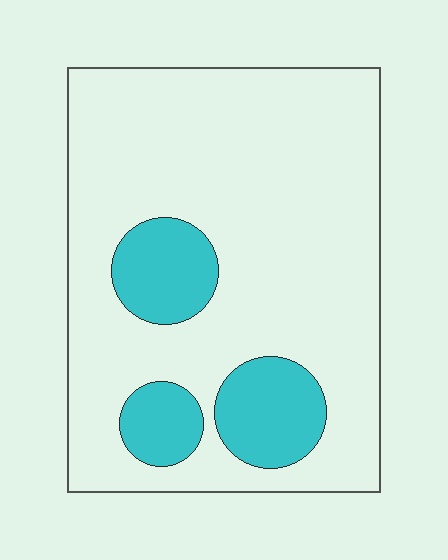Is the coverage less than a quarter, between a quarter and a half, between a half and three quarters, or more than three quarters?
Less than a quarter.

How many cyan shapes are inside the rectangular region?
3.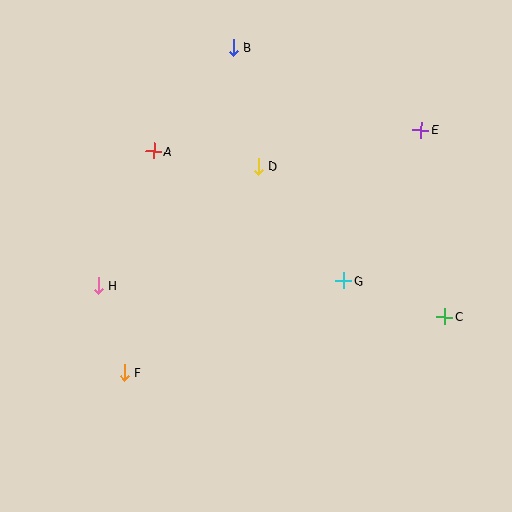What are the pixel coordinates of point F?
Point F is at (124, 372).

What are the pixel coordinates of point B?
Point B is at (233, 47).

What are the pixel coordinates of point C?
Point C is at (445, 317).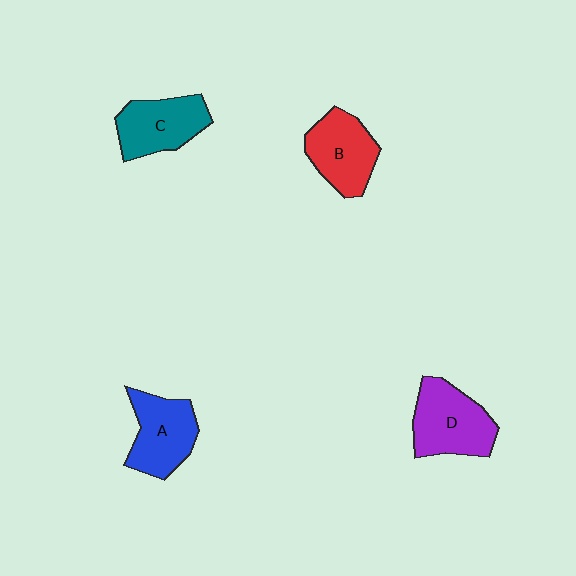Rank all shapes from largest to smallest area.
From largest to smallest: D (purple), A (blue), B (red), C (teal).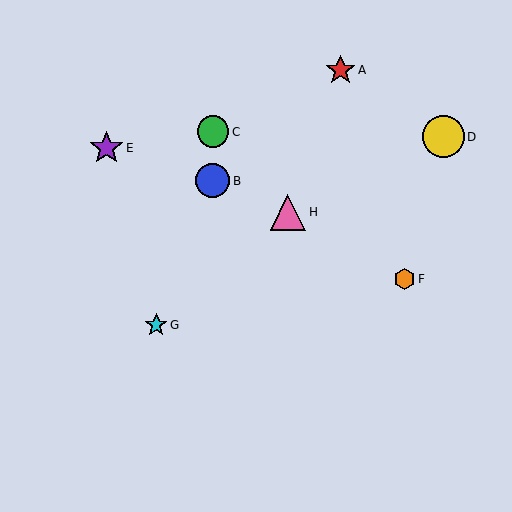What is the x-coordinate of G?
Object G is at x≈156.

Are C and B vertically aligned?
Yes, both are at x≈213.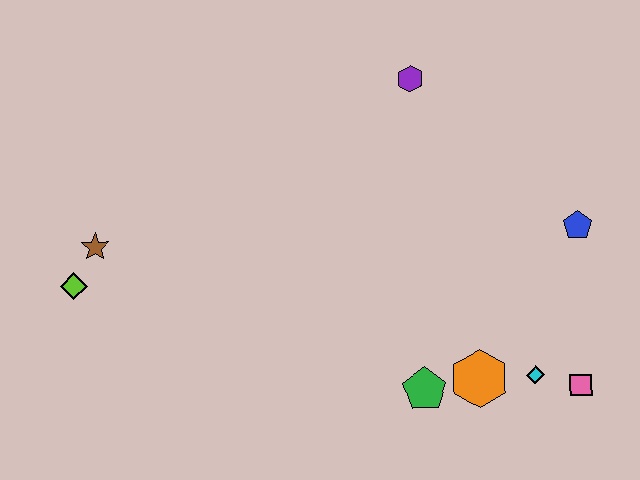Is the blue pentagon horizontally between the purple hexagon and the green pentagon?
No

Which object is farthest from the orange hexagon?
The lime diamond is farthest from the orange hexagon.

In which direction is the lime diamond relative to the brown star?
The lime diamond is below the brown star.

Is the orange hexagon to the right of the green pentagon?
Yes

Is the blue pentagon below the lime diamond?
No